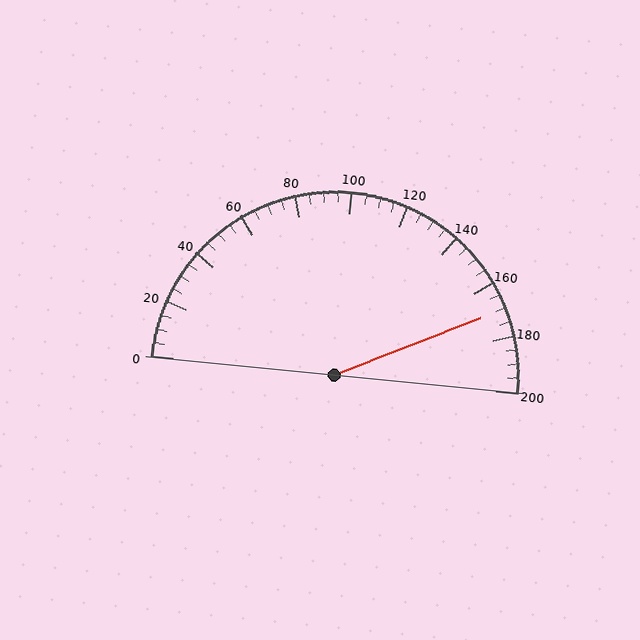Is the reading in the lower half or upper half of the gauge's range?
The reading is in the upper half of the range (0 to 200).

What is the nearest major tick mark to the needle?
The nearest major tick mark is 160.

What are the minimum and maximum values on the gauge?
The gauge ranges from 0 to 200.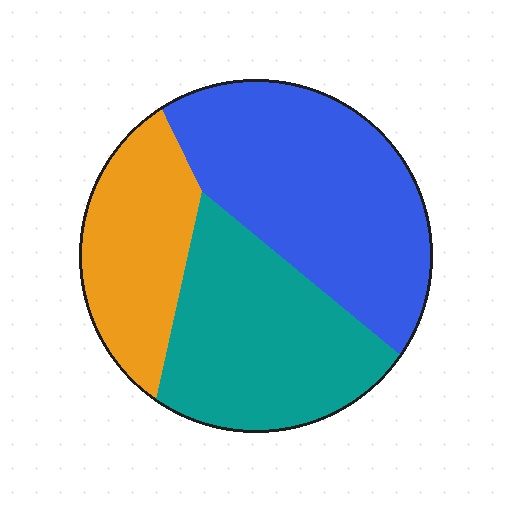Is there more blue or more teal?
Blue.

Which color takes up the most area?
Blue, at roughly 45%.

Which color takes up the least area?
Orange, at roughly 25%.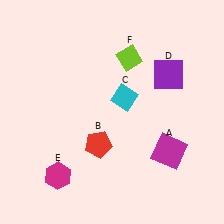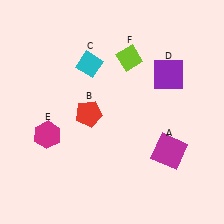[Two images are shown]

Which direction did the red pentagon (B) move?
The red pentagon (B) moved up.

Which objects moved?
The objects that moved are: the red pentagon (B), the cyan diamond (C), the magenta hexagon (E).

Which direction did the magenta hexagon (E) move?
The magenta hexagon (E) moved up.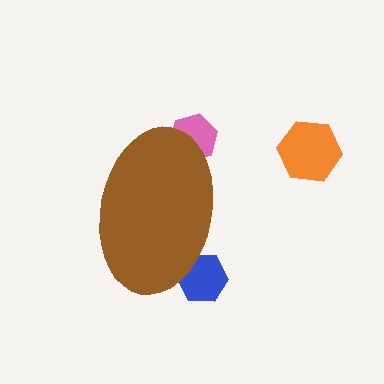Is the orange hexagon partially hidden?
No, the orange hexagon is fully visible.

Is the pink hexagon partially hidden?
Yes, the pink hexagon is partially hidden behind the brown ellipse.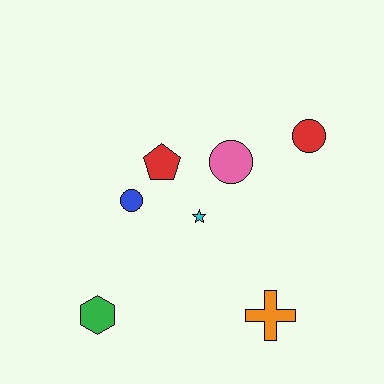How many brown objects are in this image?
There are no brown objects.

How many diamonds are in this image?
There are no diamonds.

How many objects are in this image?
There are 7 objects.